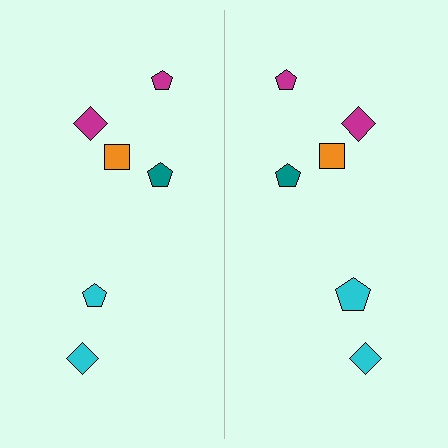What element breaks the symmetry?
The cyan pentagon on the right side has a different size than its mirror counterpart.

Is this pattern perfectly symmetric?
No, the pattern is not perfectly symmetric. The cyan pentagon on the right side has a different size than its mirror counterpart.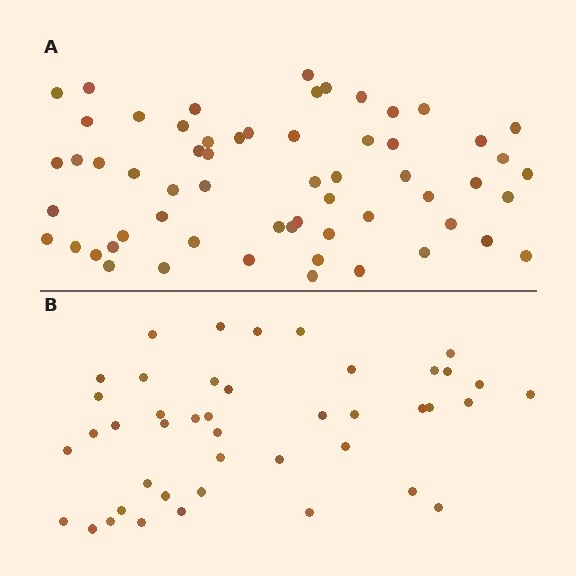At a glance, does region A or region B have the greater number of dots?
Region A (the top region) has more dots.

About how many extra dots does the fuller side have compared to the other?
Region A has approximately 15 more dots than region B.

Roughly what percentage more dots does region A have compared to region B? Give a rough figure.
About 40% more.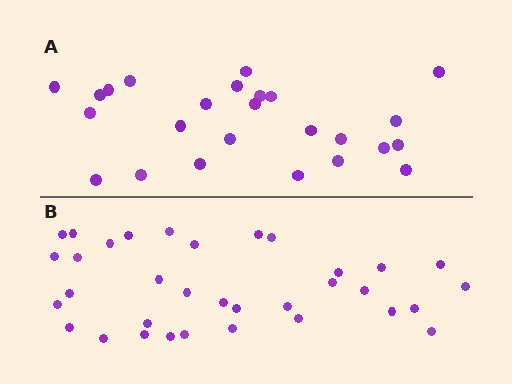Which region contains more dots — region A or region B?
Region B (the bottom region) has more dots.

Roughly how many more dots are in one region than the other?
Region B has roughly 8 or so more dots than region A.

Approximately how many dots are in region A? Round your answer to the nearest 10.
About 20 dots. (The exact count is 25, which rounds to 20.)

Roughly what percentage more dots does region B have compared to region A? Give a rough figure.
About 35% more.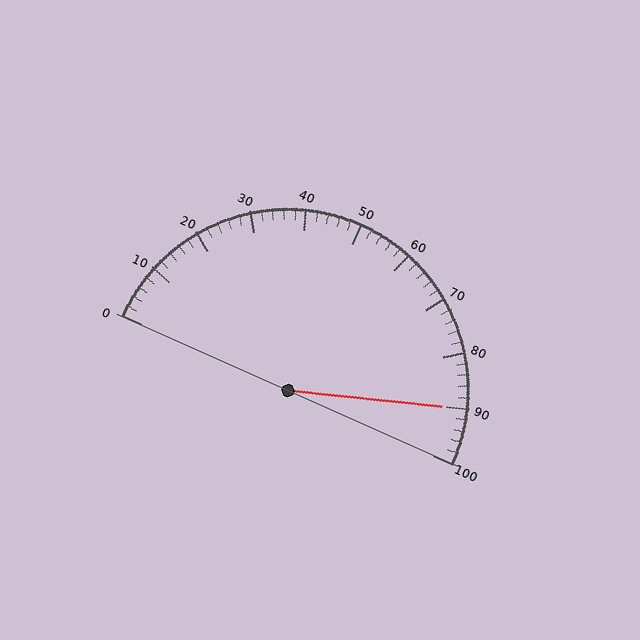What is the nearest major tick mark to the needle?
The nearest major tick mark is 90.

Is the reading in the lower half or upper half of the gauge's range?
The reading is in the upper half of the range (0 to 100).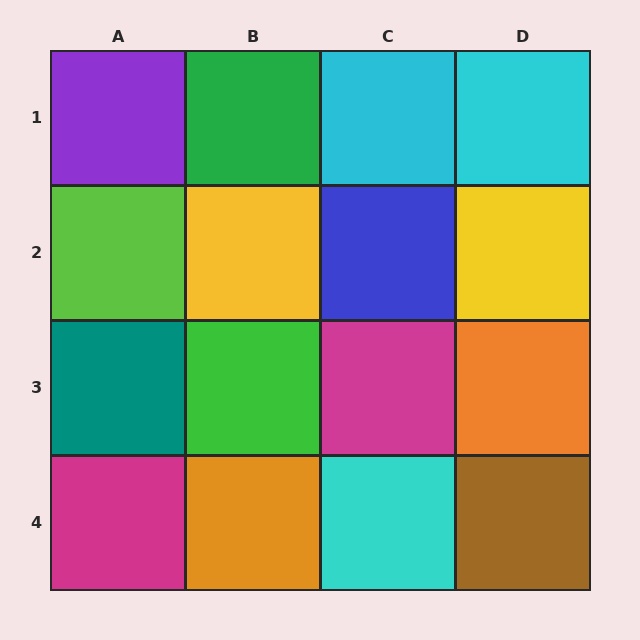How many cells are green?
2 cells are green.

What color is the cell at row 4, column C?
Cyan.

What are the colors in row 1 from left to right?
Purple, green, cyan, cyan.